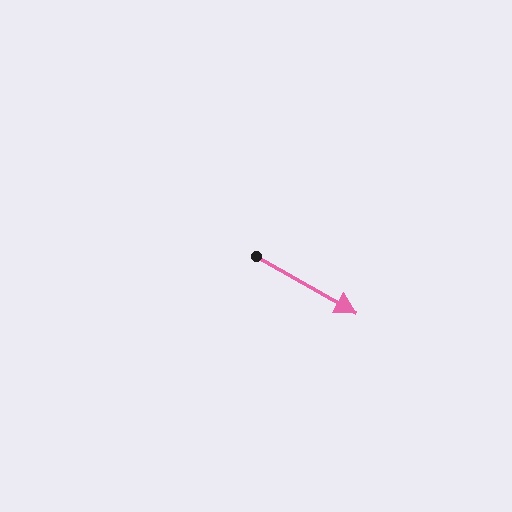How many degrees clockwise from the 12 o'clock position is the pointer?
Approximately 120 degrees.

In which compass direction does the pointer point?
Southeast.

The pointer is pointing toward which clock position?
Roughly 4 o'clock.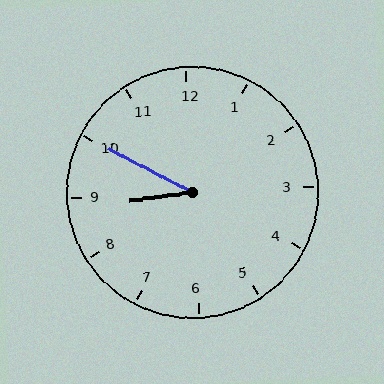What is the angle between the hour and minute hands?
Approximately 35 degrees.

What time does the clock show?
8:50.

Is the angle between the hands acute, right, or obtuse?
It is acute.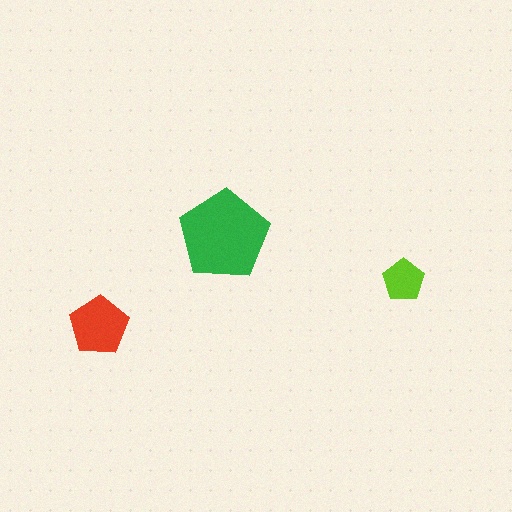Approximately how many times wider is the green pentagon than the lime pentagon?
About 2 times wider.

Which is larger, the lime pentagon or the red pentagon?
The red one.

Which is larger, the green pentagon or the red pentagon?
The green one.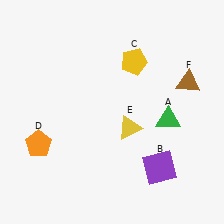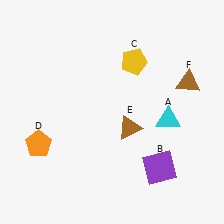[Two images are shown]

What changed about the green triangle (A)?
In Image 1, A is green. In Image 2, it changed to cyan.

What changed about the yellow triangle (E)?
In Image 1, E is yellow. In Image 2, it changed to brown.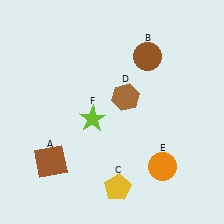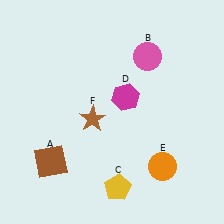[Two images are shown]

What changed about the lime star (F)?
In Image 1, F is lime. In Image 2, it changed to brown.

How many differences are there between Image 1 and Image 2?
There are 3 differences between the two images.